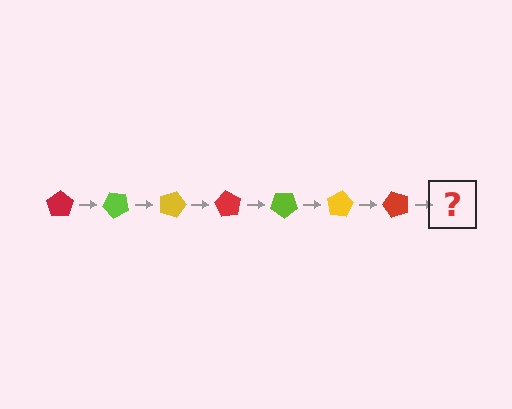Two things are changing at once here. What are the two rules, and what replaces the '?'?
The two rules are that it rotates 45 degrees each step and the color cycles through red, lime, and yellow. The '?' should be a lime pentagon, rotated 315 degrees from the start.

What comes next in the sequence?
The next element should be a lime pentagon, rotated 315 degrees from the start.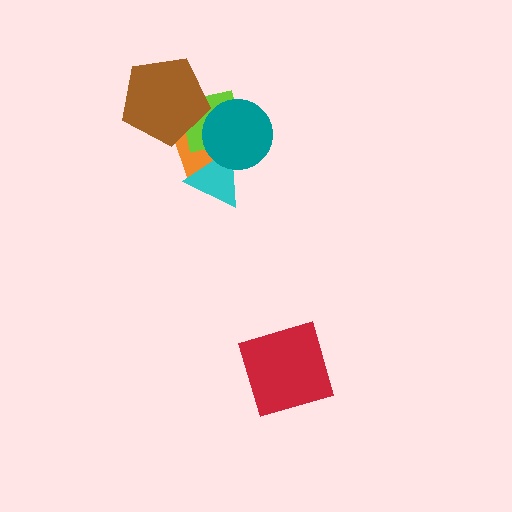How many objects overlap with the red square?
0 objects overlap with the red square.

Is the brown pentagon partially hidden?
No, no other shape covers it.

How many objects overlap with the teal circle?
3 objects overlap with the teal circle.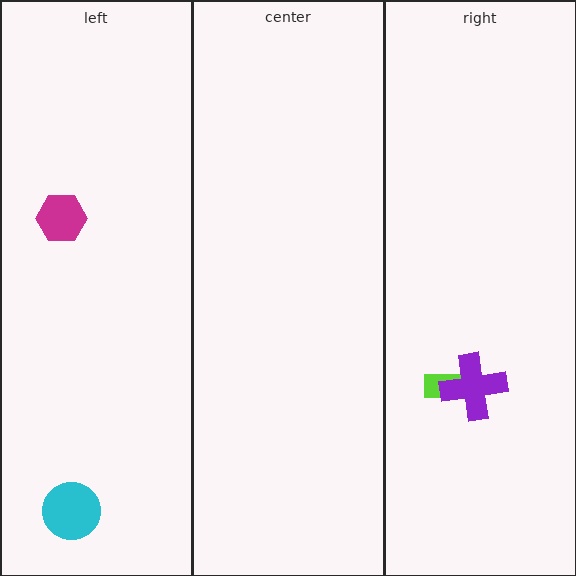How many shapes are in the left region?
2.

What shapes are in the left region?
The cyan circle, the magenta hexagon.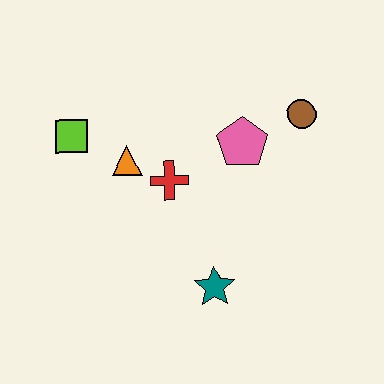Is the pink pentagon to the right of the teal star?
Yes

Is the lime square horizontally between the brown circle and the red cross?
No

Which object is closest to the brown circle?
The pink pentagon is closest to the brown circle.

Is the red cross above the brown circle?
No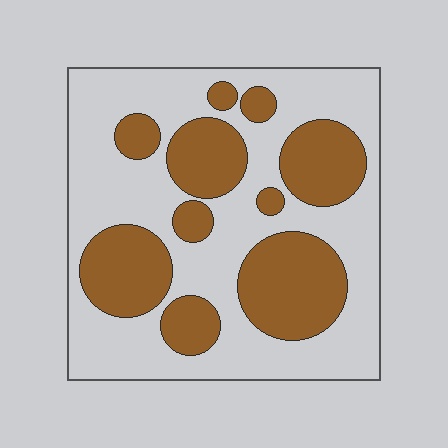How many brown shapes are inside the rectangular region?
10.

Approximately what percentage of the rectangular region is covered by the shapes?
Approximately 35%.